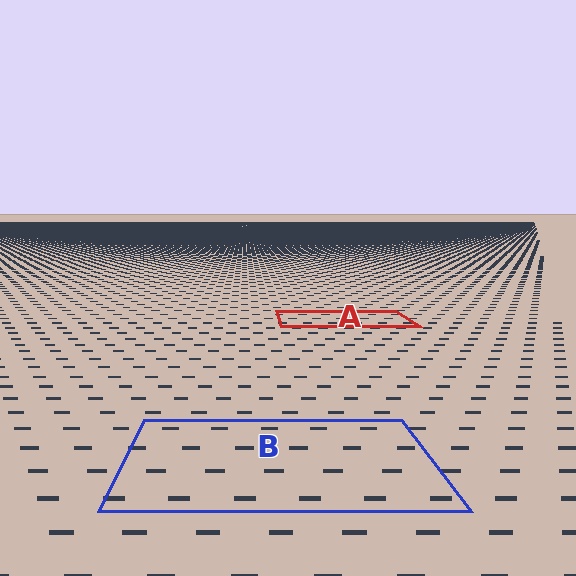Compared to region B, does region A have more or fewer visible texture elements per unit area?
Region A has more texture elements per unit area — they are packed more densely because it is farther away.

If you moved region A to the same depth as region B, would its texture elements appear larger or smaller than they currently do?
They would appear larger. At a closer depth, the same texture elements are projected at a bigger on-screen size.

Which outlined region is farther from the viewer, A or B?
Region A is farther from the viewer — the texture elements inside it appear smaller and more densely packed.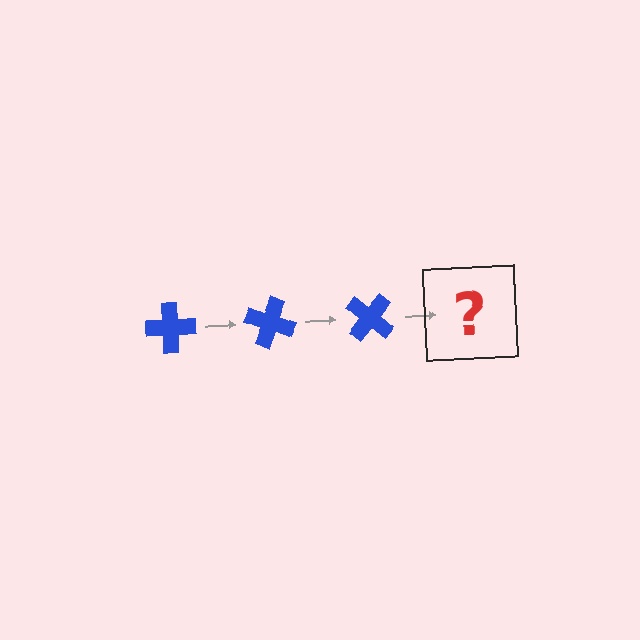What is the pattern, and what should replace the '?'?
The pattern is that the cross rotates 20 degrees each step. The '?' should be a blue cross rotated 60 degrees.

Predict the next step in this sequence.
The next step is a blue cross rotated 60 degrees.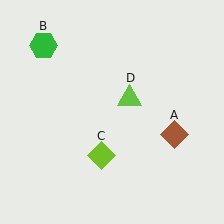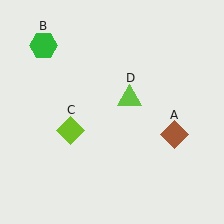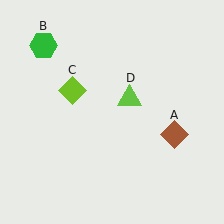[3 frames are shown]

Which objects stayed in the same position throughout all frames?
Brown diamond (object A) and green hexagon (object B) and lime triangle (object D) remained stationary.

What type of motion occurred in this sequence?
The lime diamond (object C) rotated clockwise around the center of the scene.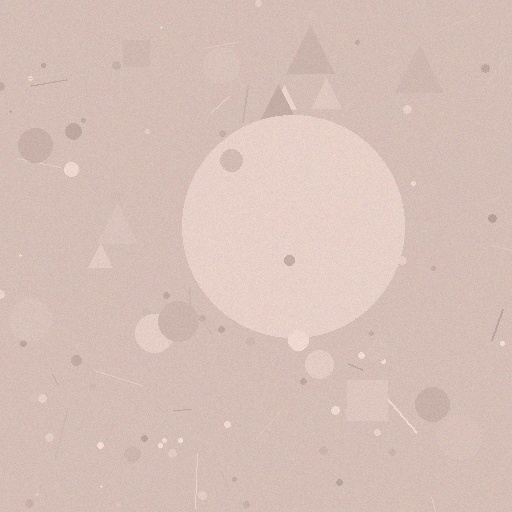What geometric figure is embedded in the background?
A circle is embedded in the background.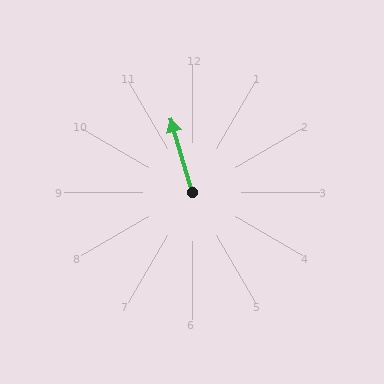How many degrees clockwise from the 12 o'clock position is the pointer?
Approximately 344 degrees.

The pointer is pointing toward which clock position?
Roughly 11 o'clock.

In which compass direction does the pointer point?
North.